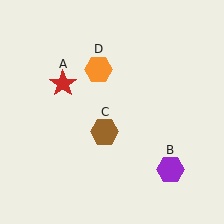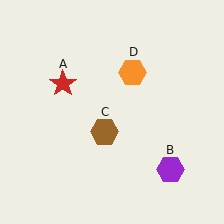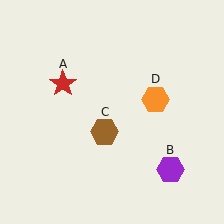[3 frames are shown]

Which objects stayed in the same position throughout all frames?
Red star (object A) and purple hexagon (object B) and brown hexagon (object C) remained stationary.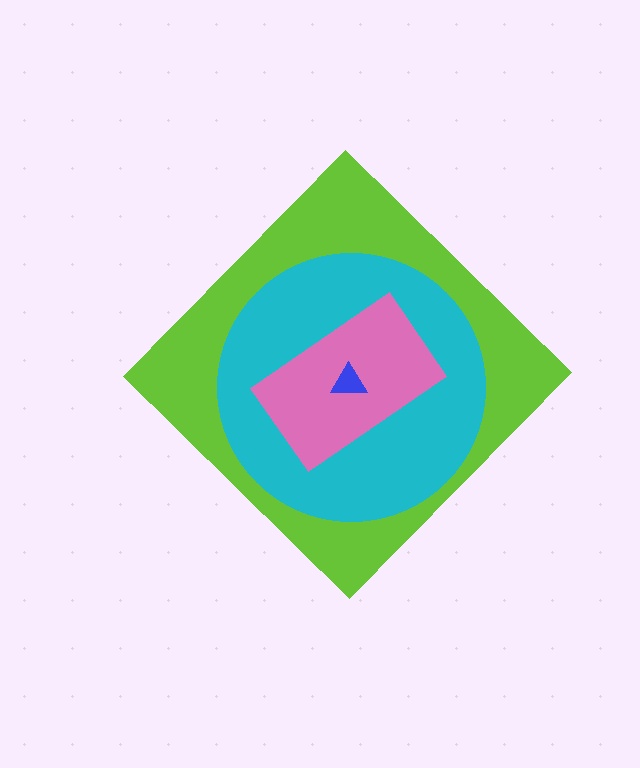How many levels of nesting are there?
4.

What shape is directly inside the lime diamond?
The cyan circle.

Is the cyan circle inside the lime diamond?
Yes.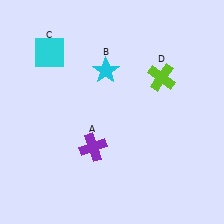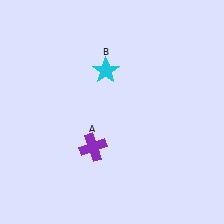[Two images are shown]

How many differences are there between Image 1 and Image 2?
There are 2 differences between the two images.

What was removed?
The cyan square (C), the lime cross (D) were removed in Image 2.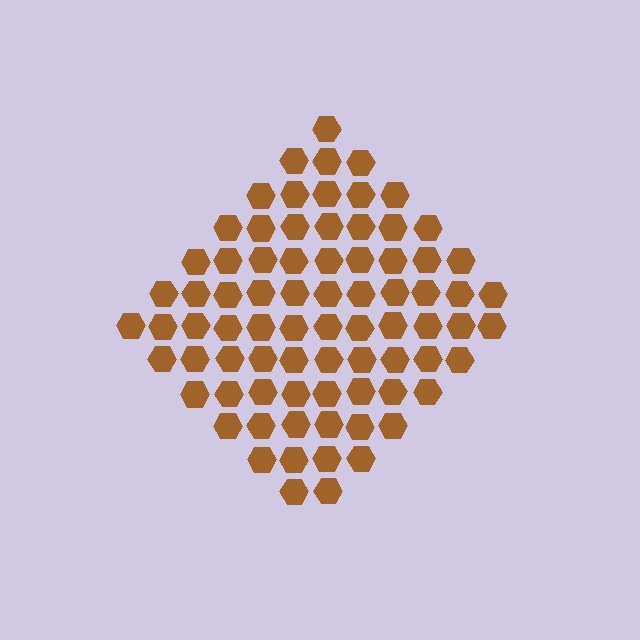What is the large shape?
The large shape is a diamond.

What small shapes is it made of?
It is made of small hexagons.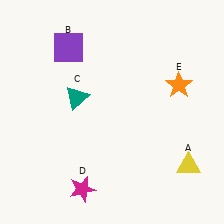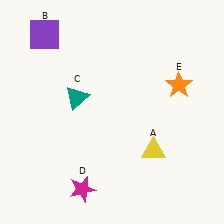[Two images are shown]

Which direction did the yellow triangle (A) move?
The yellow triangle (A) moved left.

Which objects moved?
The objects that moved are: the yellow triangle (A), the purple square (B).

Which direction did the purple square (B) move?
The purple square (B) moved left.